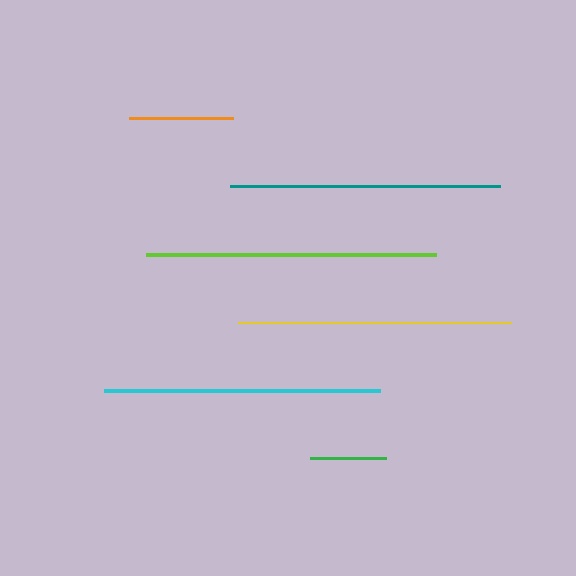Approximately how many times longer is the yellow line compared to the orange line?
The yellow line is approximately 2.6 times the length of the orange line.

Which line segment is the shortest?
The green line is the shortest at approximately 77 pixels.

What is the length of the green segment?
The green segment is approximately 77 pixels long.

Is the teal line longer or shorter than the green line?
The teal line is longer than the green line.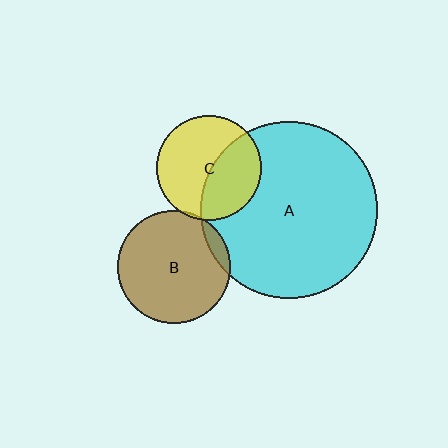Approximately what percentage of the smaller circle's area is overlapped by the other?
Approximately 40%.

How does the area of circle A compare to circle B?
Approximately 2.5 times.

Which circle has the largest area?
Circle A (cyan).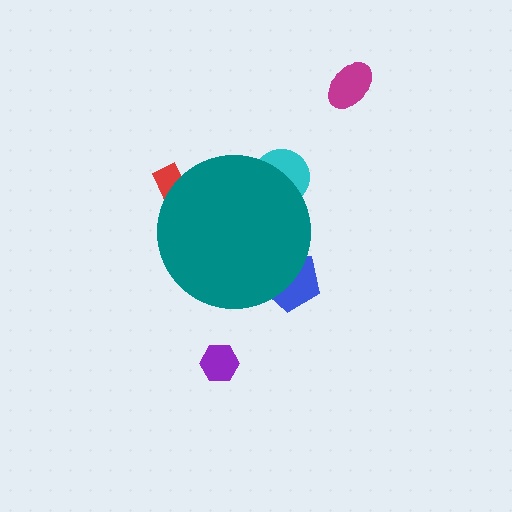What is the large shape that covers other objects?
A teal circle.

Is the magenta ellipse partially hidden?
No, the magenta ellipse is fully visible.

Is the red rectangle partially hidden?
Yes, the red rectangle is partially hidden behind the teal circle.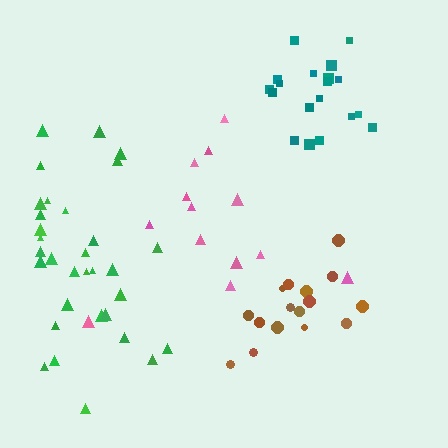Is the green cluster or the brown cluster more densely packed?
Brown.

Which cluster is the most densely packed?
Brown.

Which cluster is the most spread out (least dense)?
Pink.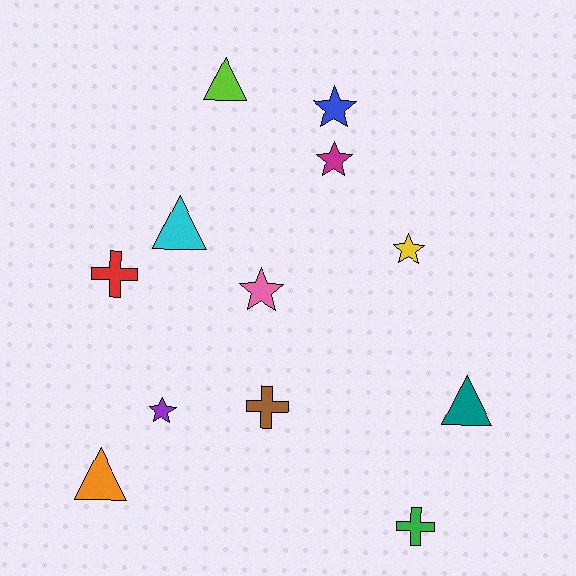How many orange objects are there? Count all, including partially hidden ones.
There is 1 orange object.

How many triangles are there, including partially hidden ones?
There are 4 triangles.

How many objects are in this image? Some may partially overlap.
There are 12 objects.